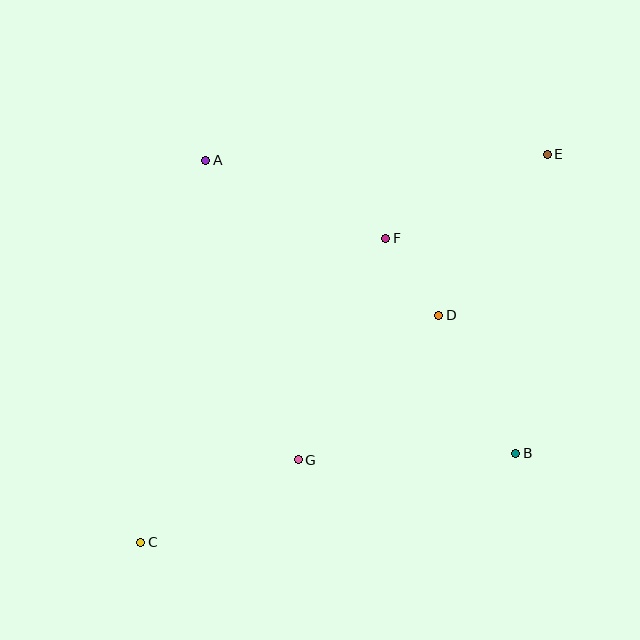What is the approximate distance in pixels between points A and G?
The distance between A and G is approximately 314 pixels.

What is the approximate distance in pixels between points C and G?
The distance between C and G is approximately 178 pixels.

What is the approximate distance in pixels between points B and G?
The distance between B and G is approximately 218 pixels.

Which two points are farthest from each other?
Points C and E are farthest from each other.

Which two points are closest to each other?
Points D and F are closest to each other.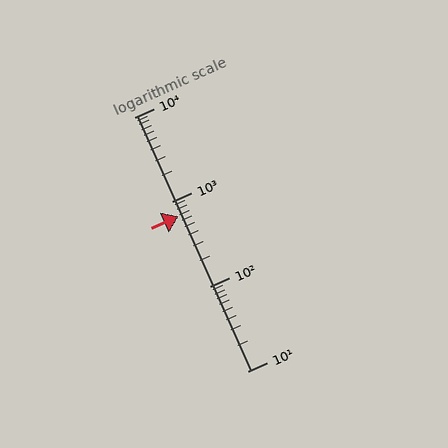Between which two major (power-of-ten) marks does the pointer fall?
The pointer is between 100 and 1000.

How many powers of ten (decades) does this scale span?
The scale spans 3 decades, from 10 to 10000.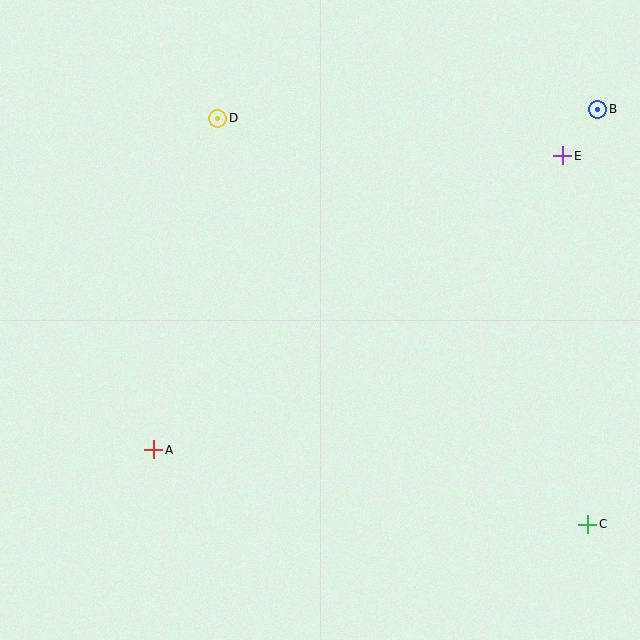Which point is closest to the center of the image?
Point A at (154, 450) is closest to the center.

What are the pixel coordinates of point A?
Point A is at (154, 450).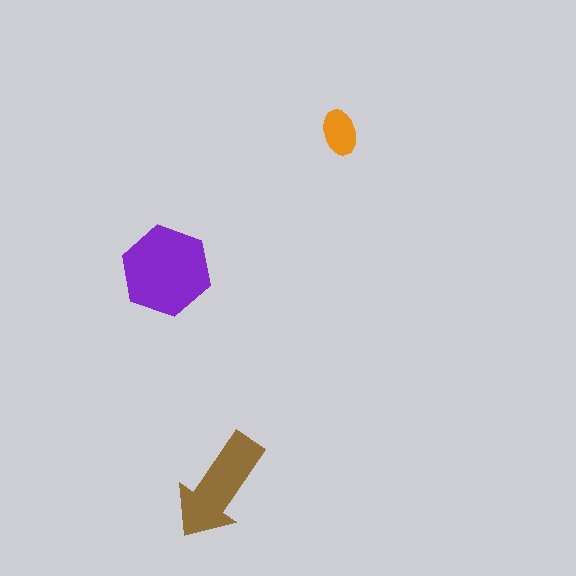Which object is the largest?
The purple hexagon.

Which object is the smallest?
The orange ellipse.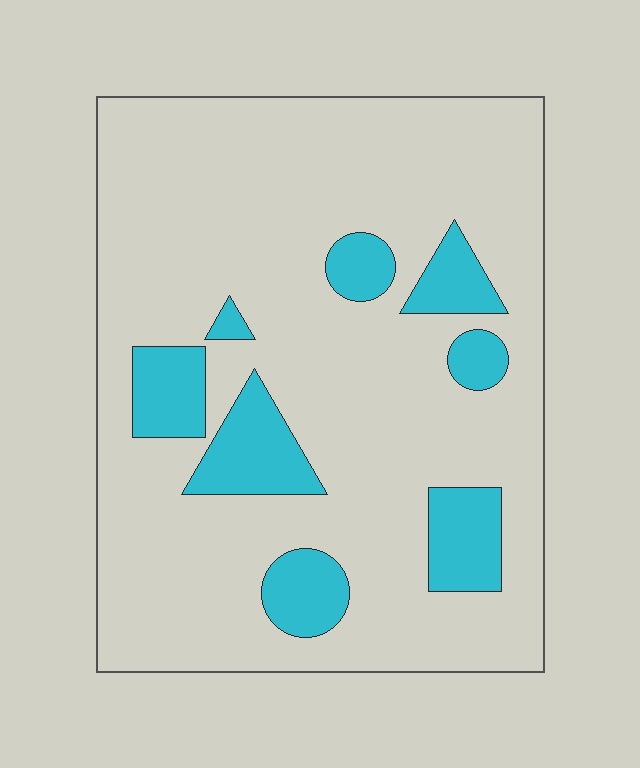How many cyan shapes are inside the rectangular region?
8.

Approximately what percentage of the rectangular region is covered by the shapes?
Approximately 15%.